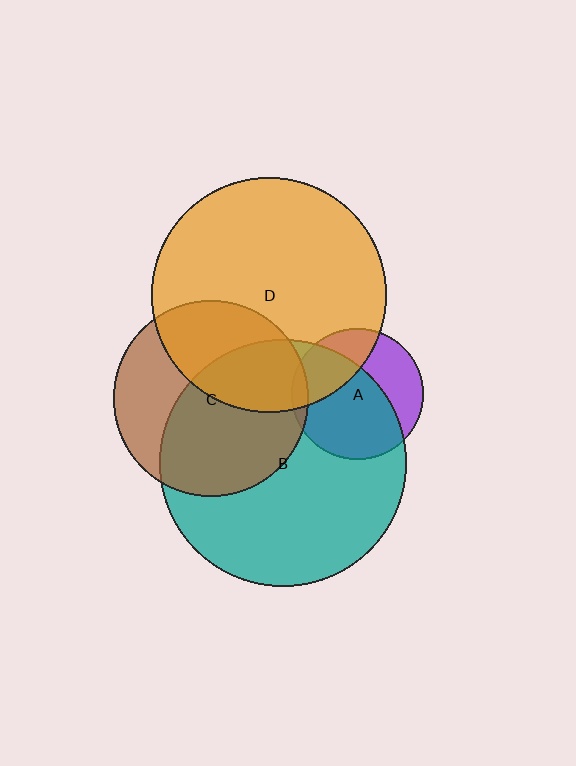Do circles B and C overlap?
Yes.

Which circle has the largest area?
Circle B (teal).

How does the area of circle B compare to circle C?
Approximately 1.6 times.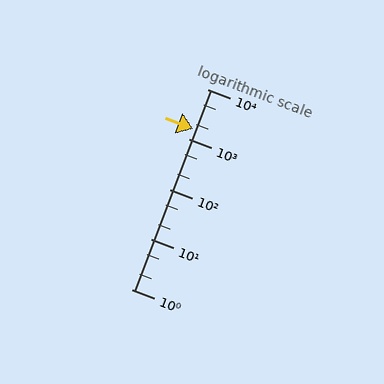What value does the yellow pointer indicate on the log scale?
The pointer indicates approximately 1600.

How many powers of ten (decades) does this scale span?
The scale spans 4 decades, from 1 to 10000.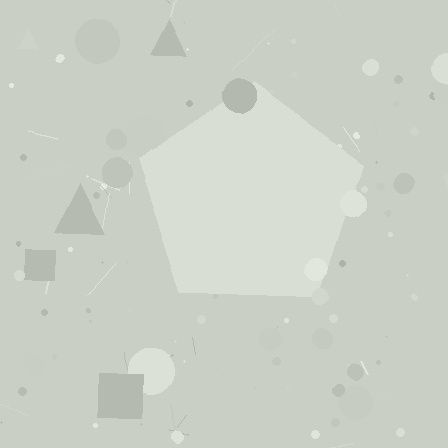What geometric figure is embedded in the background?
A pentagon is embedded in the background.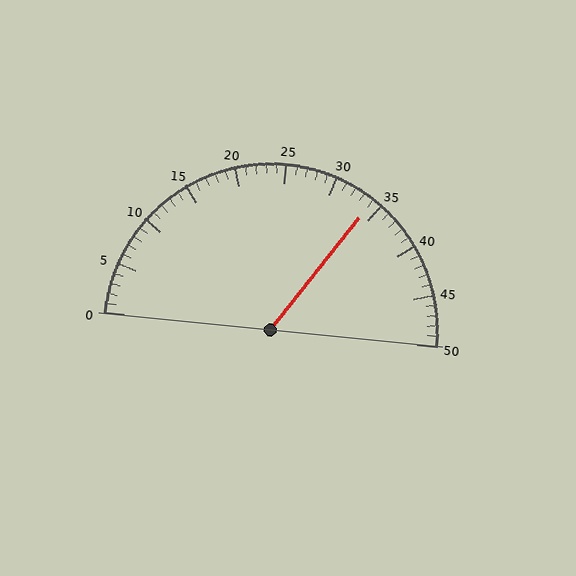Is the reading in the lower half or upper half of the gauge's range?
The reading is in the upper half of the range (0 to 50).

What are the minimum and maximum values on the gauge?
The gauge ranges from 0 to 50.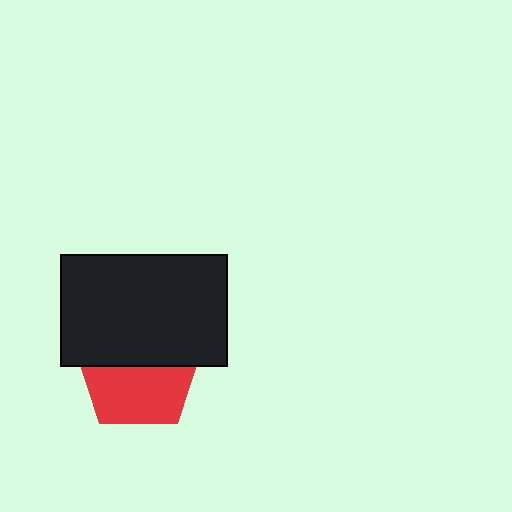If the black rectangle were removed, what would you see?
You would see the complete red pentagon.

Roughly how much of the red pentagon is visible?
About half of it is visible (roughly 52%).